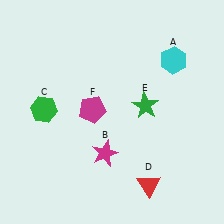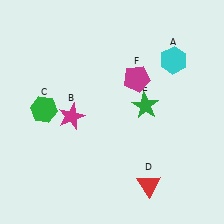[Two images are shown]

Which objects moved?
The objects that moved are: the magenta star (B), the magenta pentagon (F).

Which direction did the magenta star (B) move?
The magenta star (B) moved up.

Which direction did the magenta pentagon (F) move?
The magenta pentagon (F) moved right.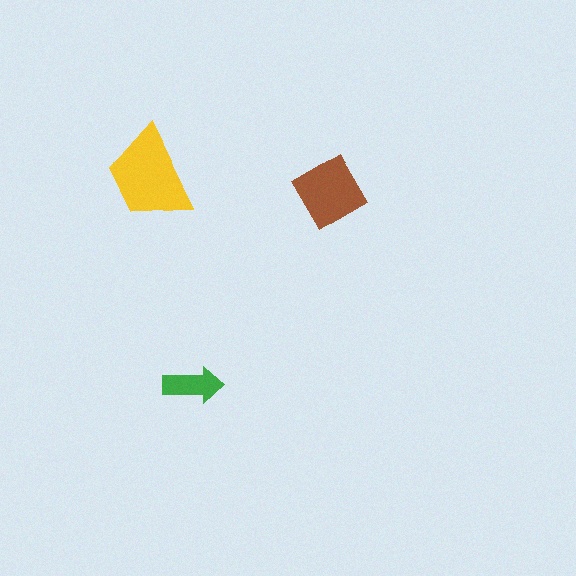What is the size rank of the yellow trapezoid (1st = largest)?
1st.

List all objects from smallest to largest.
The green arrow, the brown diamond, the yellow trapezoid.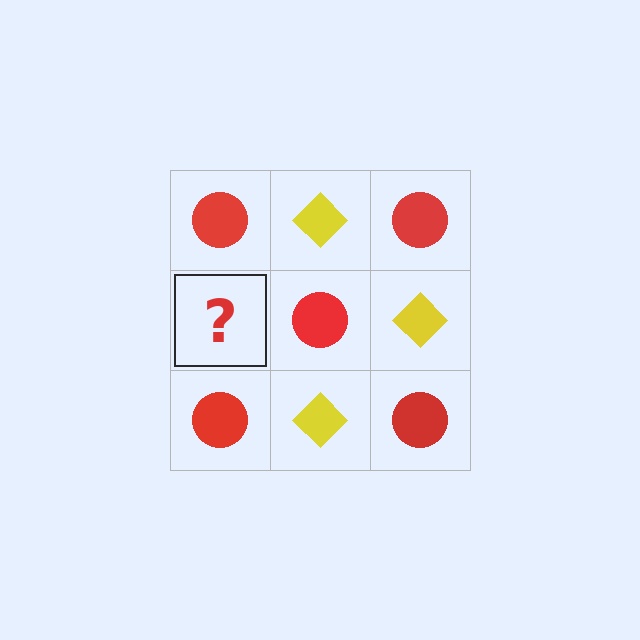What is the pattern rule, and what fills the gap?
The rule is that it alternates red circle and yellow diamond in a checkerboard pattern. The gap should be filled with a yellow diamond.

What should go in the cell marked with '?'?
The missing cell should contain a yellow diamond.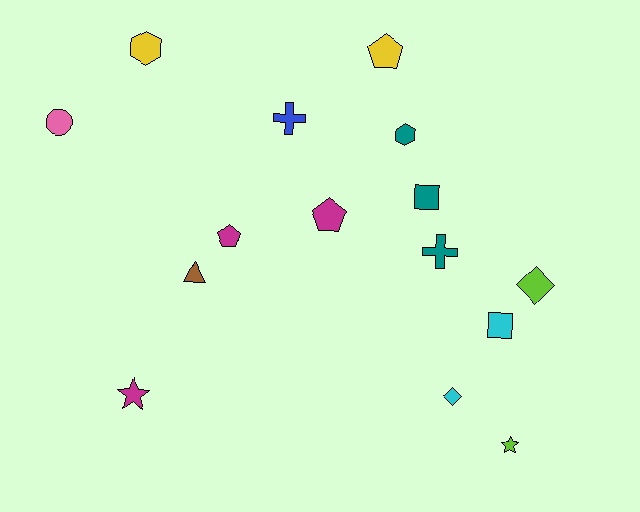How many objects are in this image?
There are 15 objects.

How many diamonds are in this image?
There are 2 diamonds.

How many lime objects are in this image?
There are 2 lime objects.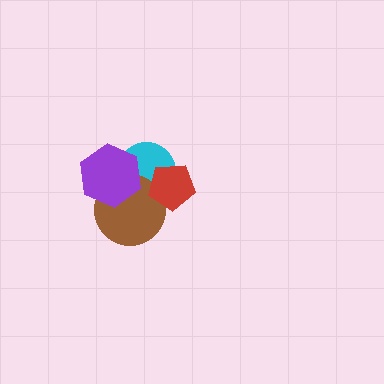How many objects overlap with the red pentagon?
2 objects overlap with the red pentagon.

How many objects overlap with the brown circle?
3 objects overlap with the brown circle.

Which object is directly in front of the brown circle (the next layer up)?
The red pentagon is directly in front of the brown circle.